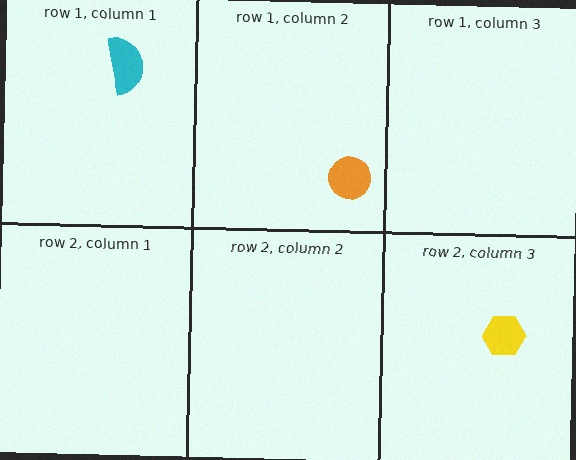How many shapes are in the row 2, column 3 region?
1.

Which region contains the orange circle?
The row 1, column 2 region.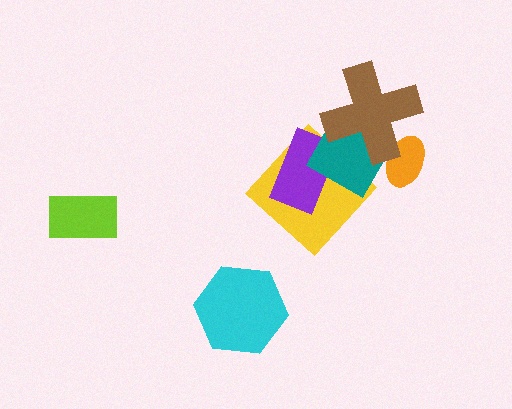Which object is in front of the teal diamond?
The brown cross is in front of the teal diamond.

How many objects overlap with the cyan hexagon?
0 objects overlap with the cyan hexagon.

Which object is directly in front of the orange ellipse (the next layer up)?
The teal diamond is directly in front of the orange ellipse.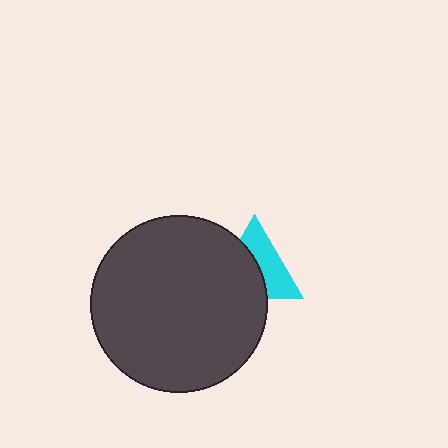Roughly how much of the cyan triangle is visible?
About half of it is visible (roughly 49%).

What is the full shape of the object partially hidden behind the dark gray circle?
The partially hidden object is a cyan triangle.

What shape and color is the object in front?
The object in front is a dark gray circle.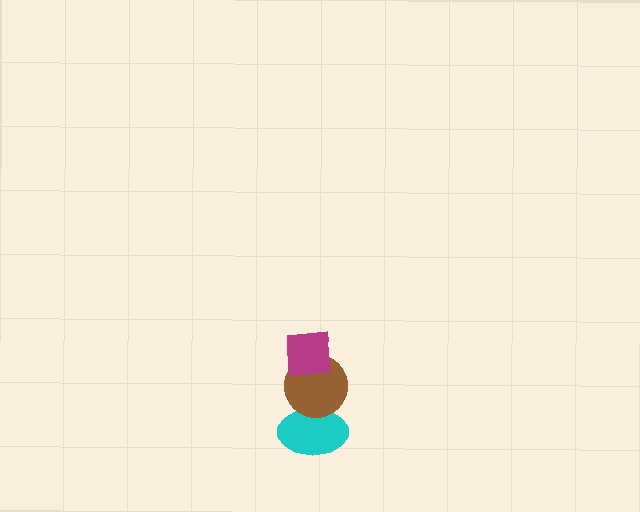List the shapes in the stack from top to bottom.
From top to bottom: the magenta square, the brown circle, the cyan ellipse.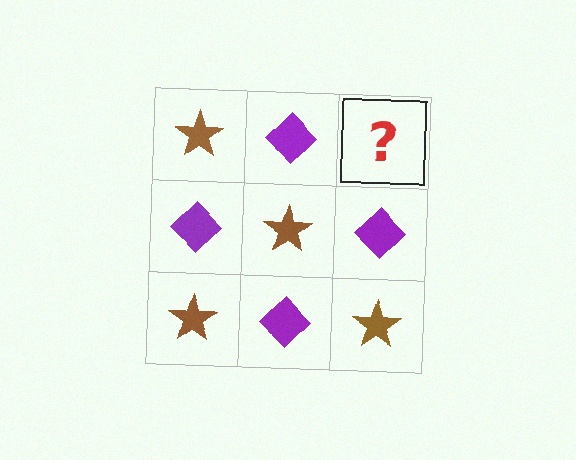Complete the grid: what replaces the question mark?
The question mark should be replaced with a brown star.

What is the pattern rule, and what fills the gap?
The rule is that it alternates brown star and purple diamond in a checkerboard pattern. The gap should be filled with a brown star.